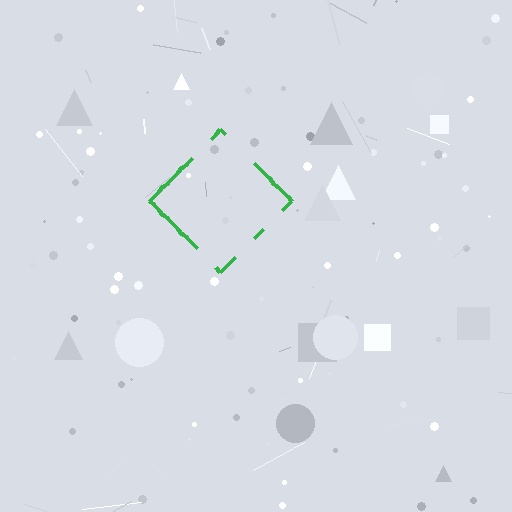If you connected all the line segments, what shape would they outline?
They would outline a diamond.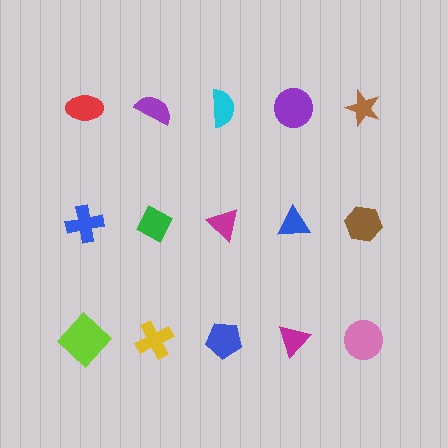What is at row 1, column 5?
A brown star.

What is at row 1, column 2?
A purple semicircle.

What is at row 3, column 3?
A blue pentagon.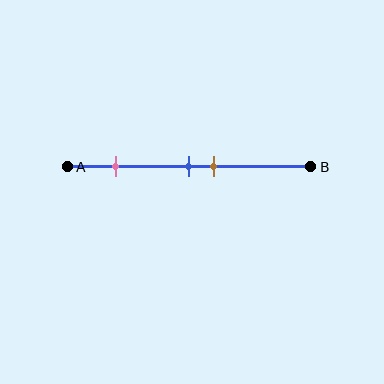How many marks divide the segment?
There are 3 marks dividing the segment.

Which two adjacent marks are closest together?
The blue and brown marks are the closest adjacent pair.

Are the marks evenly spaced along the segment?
No, the marks are not evenly spaced.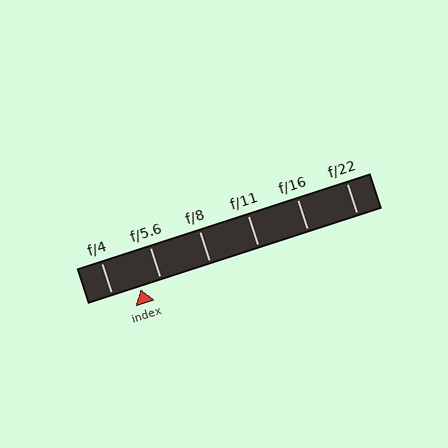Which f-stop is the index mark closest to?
The index mark is closest to f/5.6.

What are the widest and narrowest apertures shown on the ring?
The widest aperture shown is f/4 and the narrowest is f/22.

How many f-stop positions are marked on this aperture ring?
There are 6 f-stop positions marked.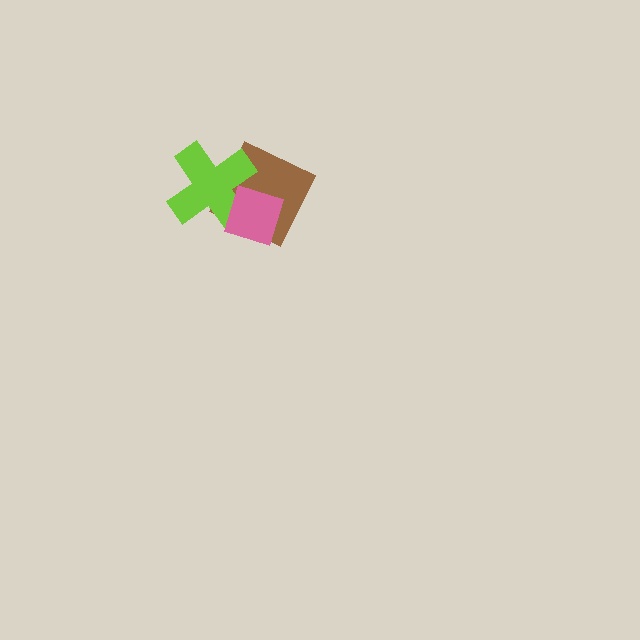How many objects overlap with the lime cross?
2 objects overlap with the lime cross.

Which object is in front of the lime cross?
The pink diamond is in front of the lime cross.